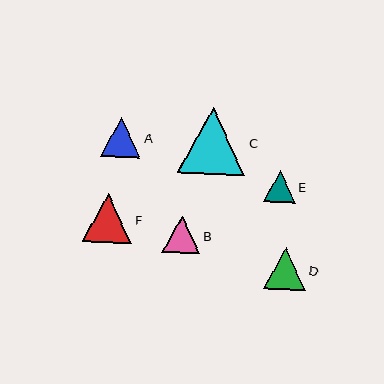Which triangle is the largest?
Triangle C is the largest with a size of approximately 68 pixels.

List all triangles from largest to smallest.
From largest to smallest: C, F, D, A, B, E.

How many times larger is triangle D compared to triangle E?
Triangle D is approximately 1.3 times the size of triangle E.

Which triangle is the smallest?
Triangle E is the smallest with a size of approximately 32 pixels.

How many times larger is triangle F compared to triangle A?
Triangle F is approximately 1.2 times the size of triangle A.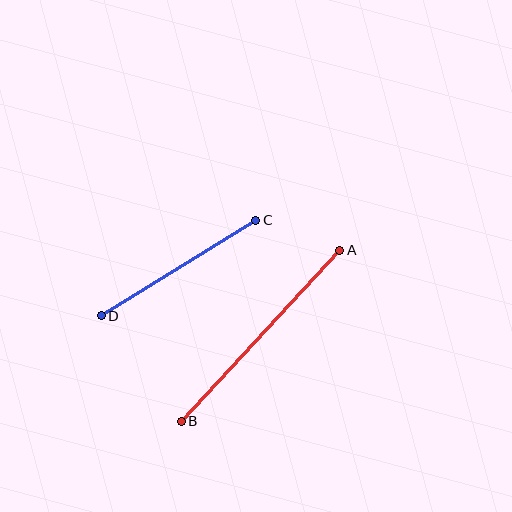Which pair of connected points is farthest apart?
Points A and B are farthest apart.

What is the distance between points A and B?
The distance is approximately 233 pixels.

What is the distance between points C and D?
The distance is approximately 182 pixels.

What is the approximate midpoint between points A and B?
The midpoint is at approximately (260, 336) pixels.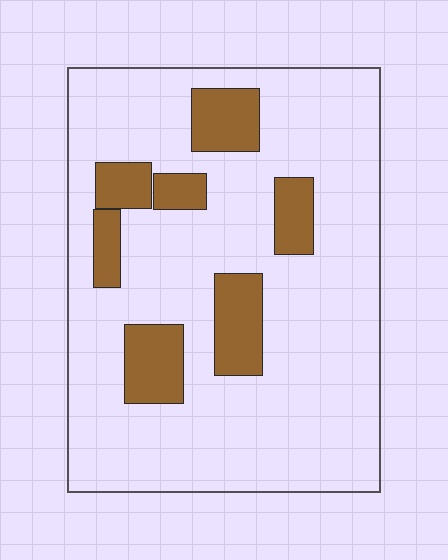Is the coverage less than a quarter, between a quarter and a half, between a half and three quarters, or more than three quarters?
Less than a quarter.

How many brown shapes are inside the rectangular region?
7.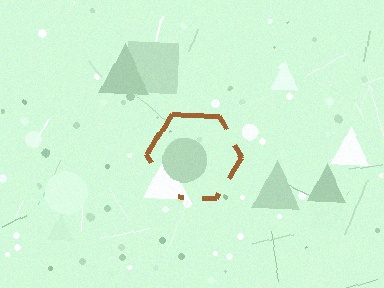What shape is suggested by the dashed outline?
The dashed outline suggests a hexagon.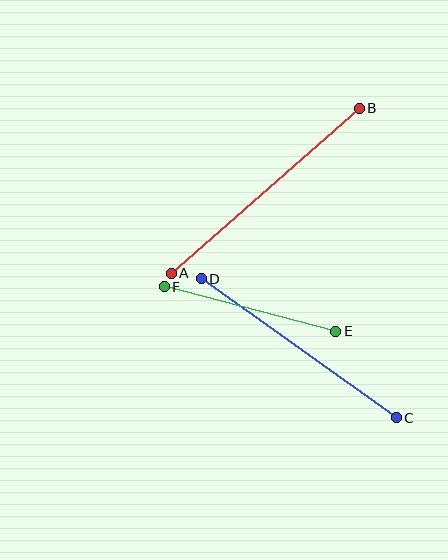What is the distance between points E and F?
The distance is approximately 177 pixels.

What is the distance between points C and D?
The distance is approximately 239 pixels.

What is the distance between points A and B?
The distance is approximately 250 pixels.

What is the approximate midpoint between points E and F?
The midpoint is at approximately (250, 309) pixels.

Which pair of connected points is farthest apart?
Points A and B are farthest apart.